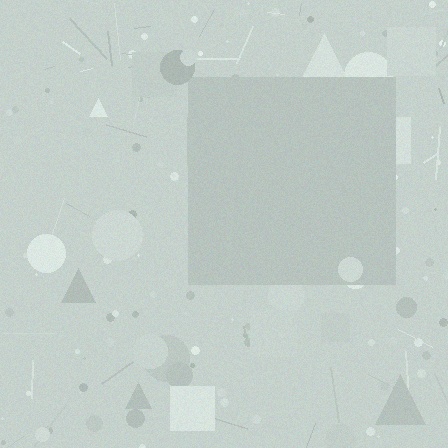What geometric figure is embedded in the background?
A square is embedded in the background.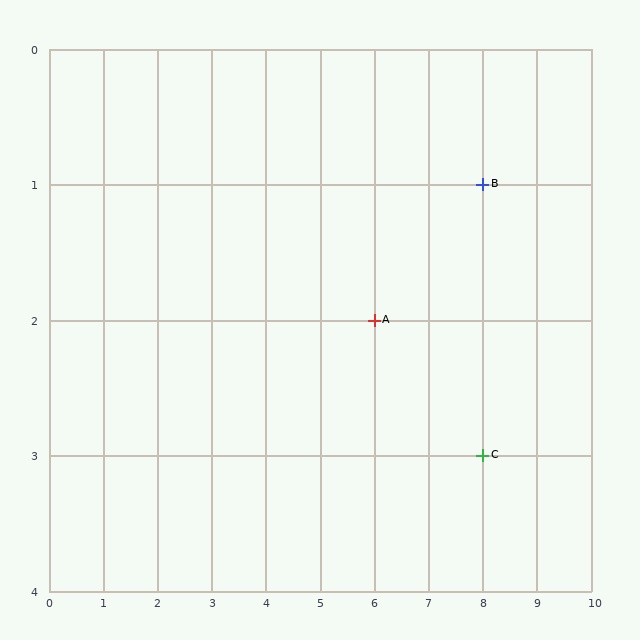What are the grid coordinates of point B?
Point B is at grid coordinates (8, 1).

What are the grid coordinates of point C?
Point C is at grid coordinates (8, 3).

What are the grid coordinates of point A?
Point A is at grid coordinates (6, 2).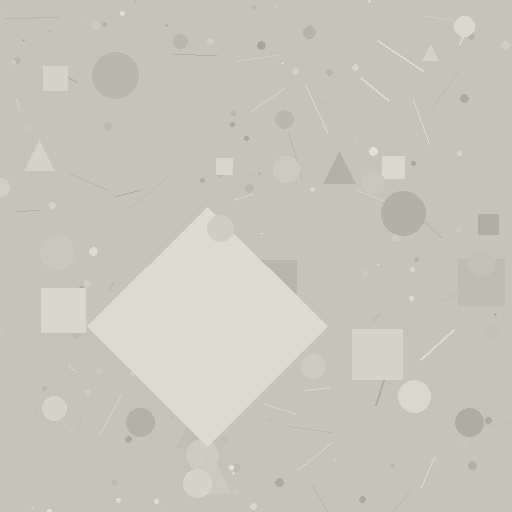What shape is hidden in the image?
A diamond is hidden in the image.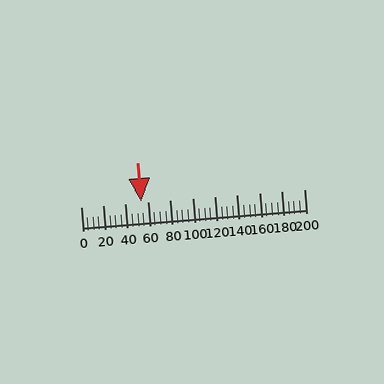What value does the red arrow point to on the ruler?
The red arrow points to approximately 54.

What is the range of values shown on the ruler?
The ruler shows values from 0 to 200.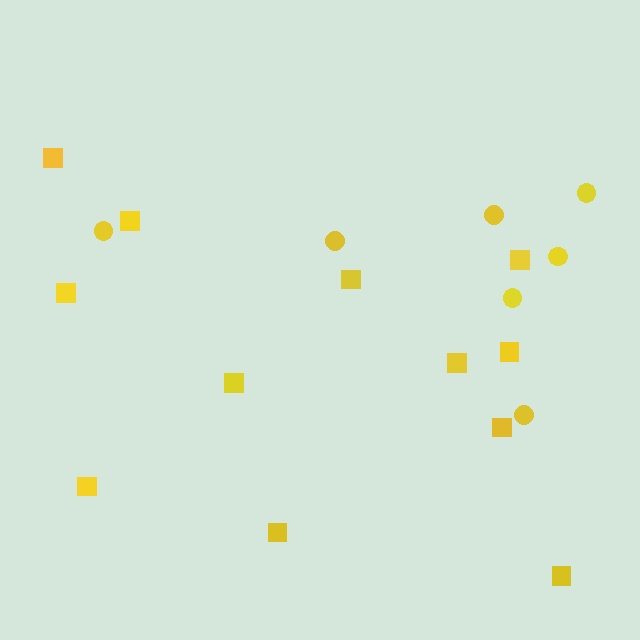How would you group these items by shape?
There are 2 groups: one group of squares (12) and one group of circles (7).